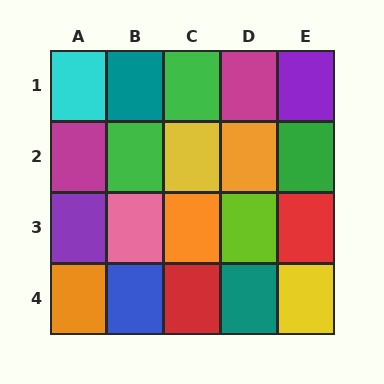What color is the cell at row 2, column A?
Magenta.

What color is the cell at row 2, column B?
Green.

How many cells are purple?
2 cells are purple.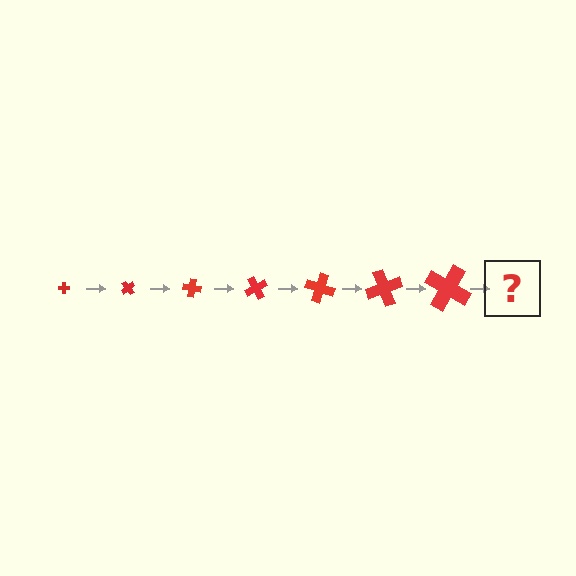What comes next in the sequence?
The next element should be a cross, larger than the previous one and rotated 350 degrees from the start.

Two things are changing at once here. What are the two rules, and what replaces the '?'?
The two rules are that the cross grows larger each step and it rotates 50 degrees each step. The '?' should be a cross, larger than the previous one and rotated 350 degrees from the start.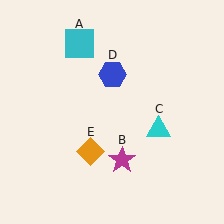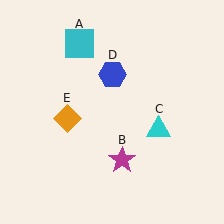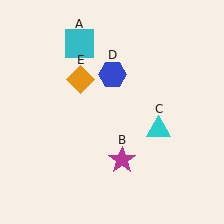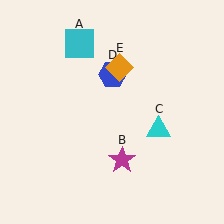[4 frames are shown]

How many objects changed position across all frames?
1 object changed position: orange diamond (object E).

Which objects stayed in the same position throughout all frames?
Cyan square (object A) and magenta star (object B) and cyan triangle (object C) and blue hexagon (object D) remained stationary.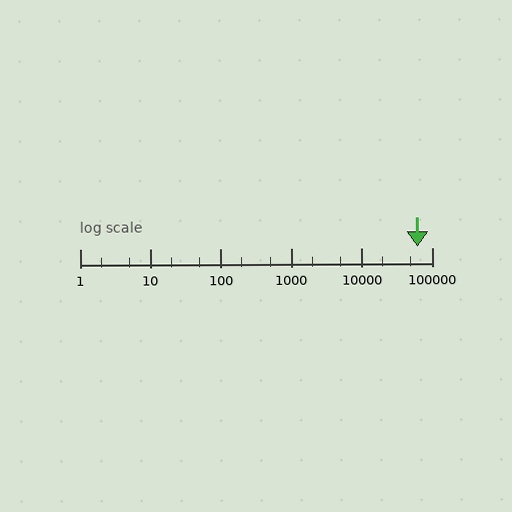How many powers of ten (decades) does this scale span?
The scale spans 5 decades, from 1 to 100000.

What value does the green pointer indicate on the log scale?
The pointer indicates approximately 62000.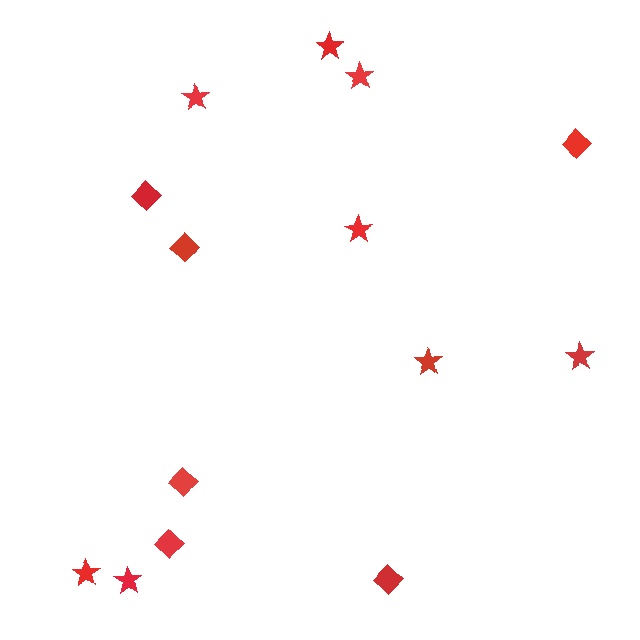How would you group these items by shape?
There are 2 groups: one group of diamonds (6) and one group of stars (8).